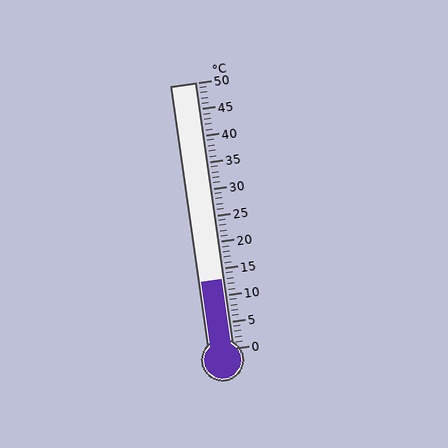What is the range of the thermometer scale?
The thermometer scale ranges from 0°C to 50°C.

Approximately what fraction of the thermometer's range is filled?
The thermometer is filled to approximately 25% of its range.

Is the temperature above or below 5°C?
The temperature is above 5°C.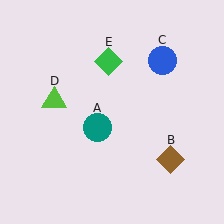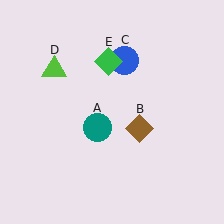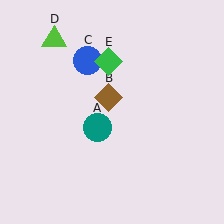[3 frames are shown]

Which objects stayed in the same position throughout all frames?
Teal circle (object A) and green diamond (object E) remained stationary.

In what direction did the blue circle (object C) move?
The blue circle (object C) moved left.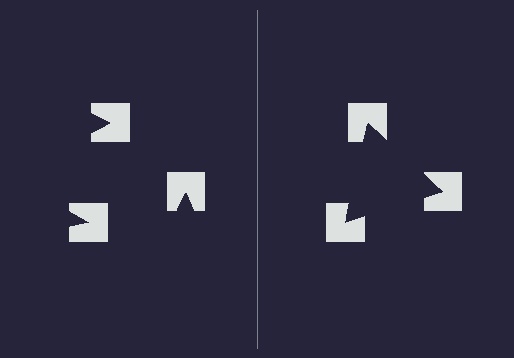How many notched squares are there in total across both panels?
6 — 3 on each side.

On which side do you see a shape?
An illusory triangle appears on the right side. On the left side the wedge cuts are rotated, so no coherent shape forms.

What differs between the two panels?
The notched squares are positioned identically on both sides; only the wedge orientations differ. On the right they align to a triangle; on the left they are misaligned.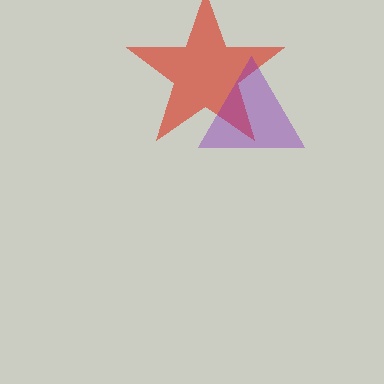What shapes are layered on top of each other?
The layered shapes are: a red star, a purple triangle.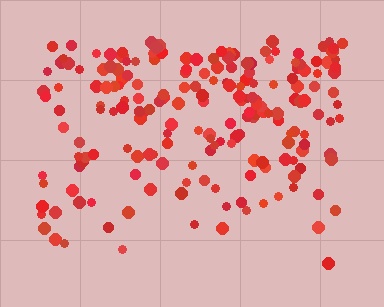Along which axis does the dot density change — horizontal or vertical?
Vertical.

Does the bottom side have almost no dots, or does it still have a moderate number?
Still a moderate number, just noticeably fewer than the top.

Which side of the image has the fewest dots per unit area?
The bottom.